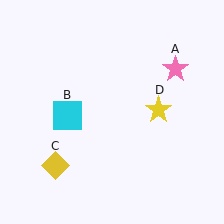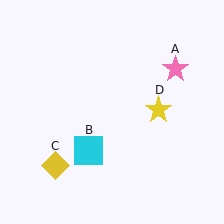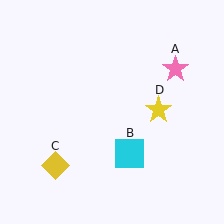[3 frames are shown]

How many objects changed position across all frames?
1 object changed position: cyan square (object B).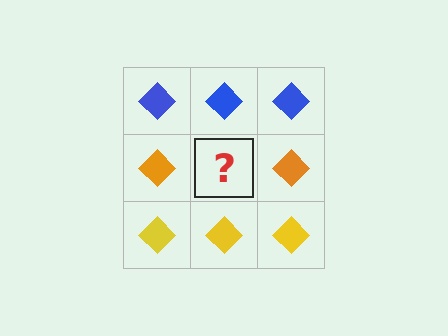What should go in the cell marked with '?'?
The missing cell should contain an orange diamond.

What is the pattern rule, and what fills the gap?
The rule is that each row has a consistent color. The gap should be filled with an orange diamond.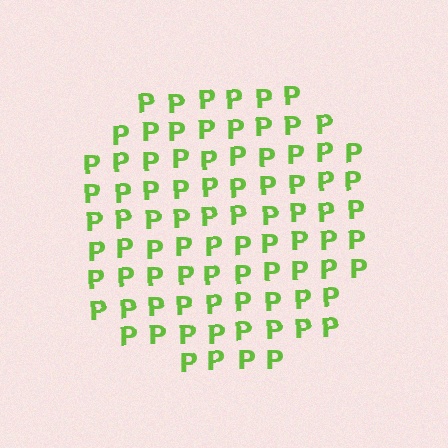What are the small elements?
The small elements are letter P's.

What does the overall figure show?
The overall figure shows a circle.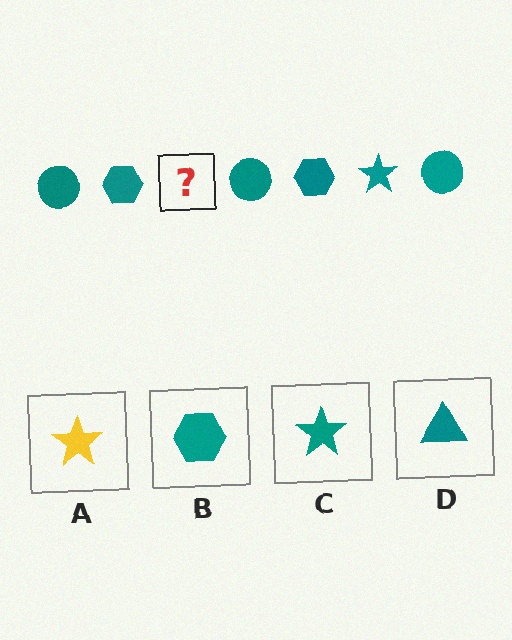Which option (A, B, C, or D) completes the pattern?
C.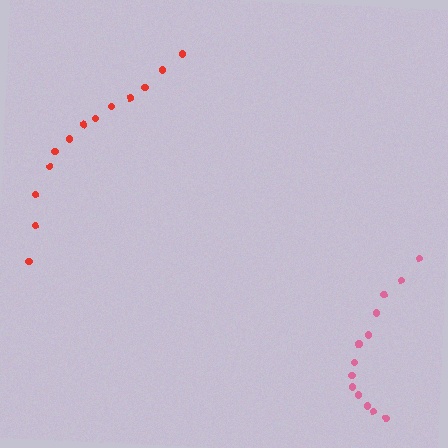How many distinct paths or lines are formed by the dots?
There are 2 distinct paths.